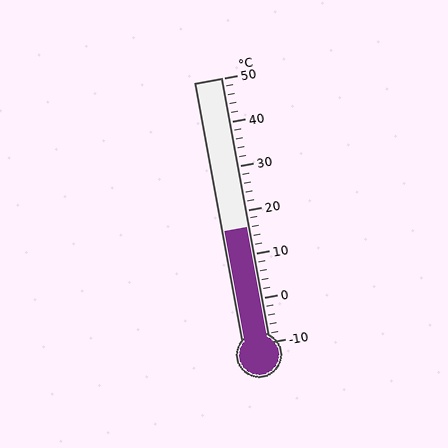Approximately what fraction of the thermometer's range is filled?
The thermometer is filled to approximately 45% of its range.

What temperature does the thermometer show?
The thermometer shows approximately 16°C.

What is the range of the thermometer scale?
The thermometer scale ranges from -10°C to 50°C.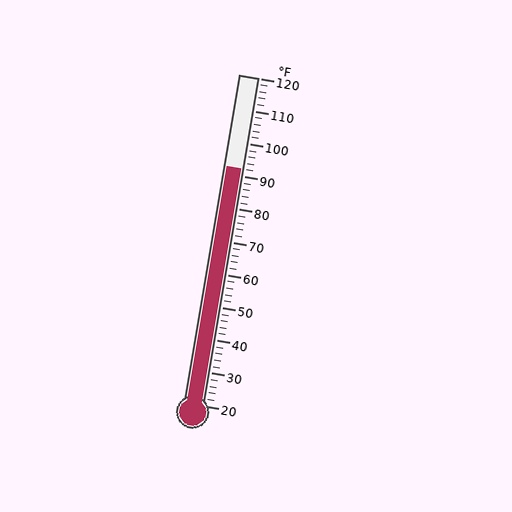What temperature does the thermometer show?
The thermometer shows approximately 92°F.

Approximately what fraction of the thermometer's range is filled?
The thermometer is filled to approximately 70% of its range.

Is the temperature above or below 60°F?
The temperature is above 60°F.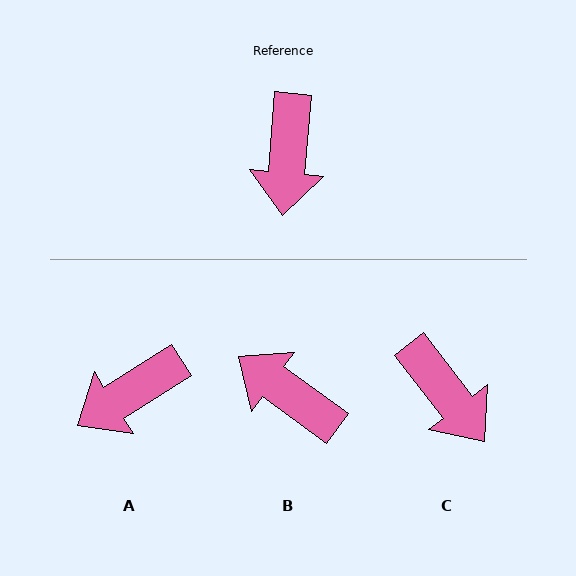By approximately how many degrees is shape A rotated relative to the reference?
Approximately 53 degrees clockwise.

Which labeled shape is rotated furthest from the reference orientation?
B, about 121 degrees away.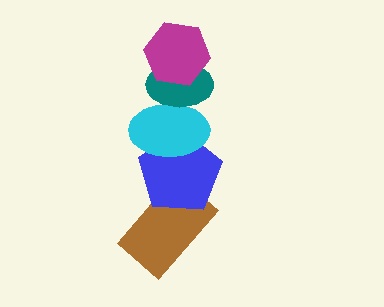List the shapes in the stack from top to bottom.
From top to bottom: the magenta hexagon, the teal ellipse, the cyan ellipse, the blue pentagon, the brown rectangle.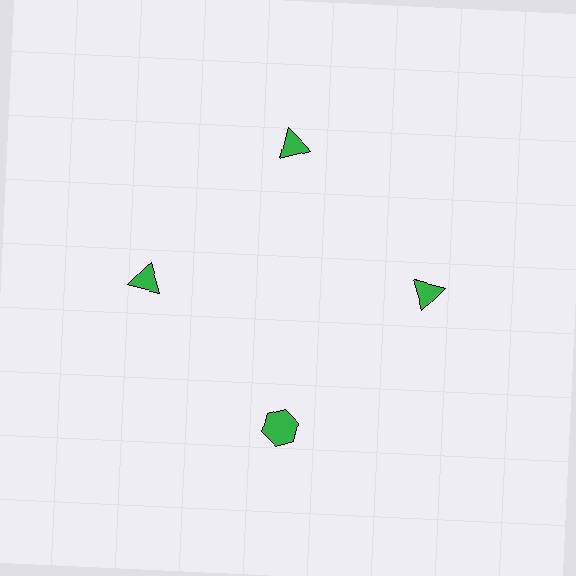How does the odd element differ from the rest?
It has a different shape: hexagon instead of triangle.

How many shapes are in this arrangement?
There are 4 shapes arranged in a ring pattern.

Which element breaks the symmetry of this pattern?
The green hexagon at roughly the 6 o'clock position breaks the symmetry. All other shapes are green triangles.